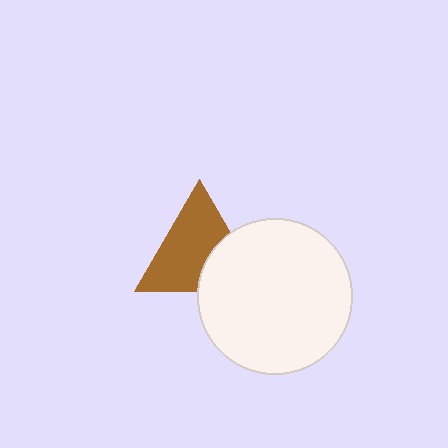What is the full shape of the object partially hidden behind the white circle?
The partially hidden object is a brown triangle.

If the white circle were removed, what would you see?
You would see the complete brown triangle.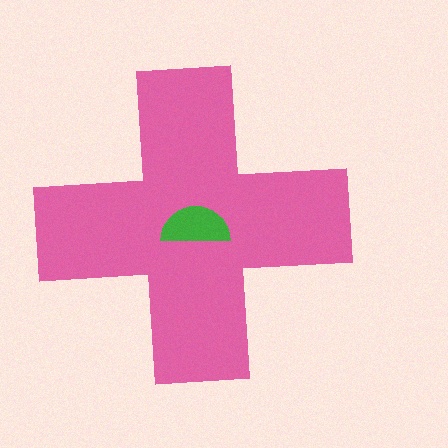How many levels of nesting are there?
2.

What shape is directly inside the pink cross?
The green semicircle.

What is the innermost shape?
The green semicircle.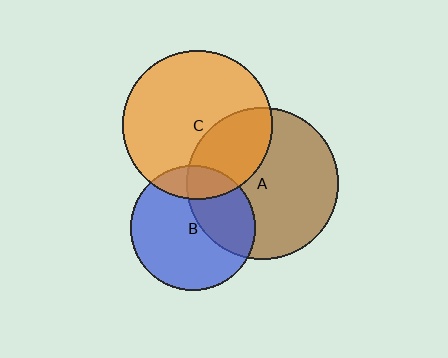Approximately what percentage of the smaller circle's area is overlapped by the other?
Approximately 30%.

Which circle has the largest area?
Circle A (brown).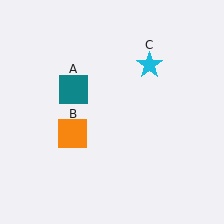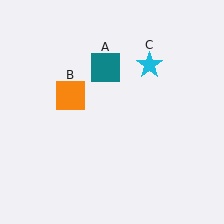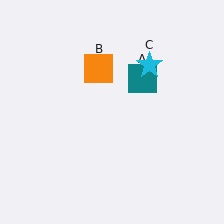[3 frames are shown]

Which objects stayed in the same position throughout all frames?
Cyan star (object C) remained stationary.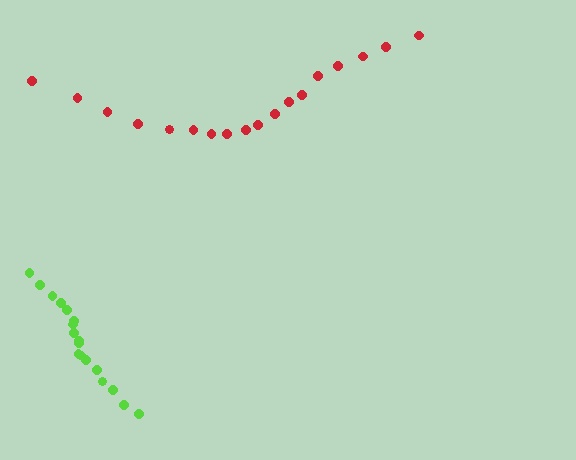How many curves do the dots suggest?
There are 2 distinct paths.